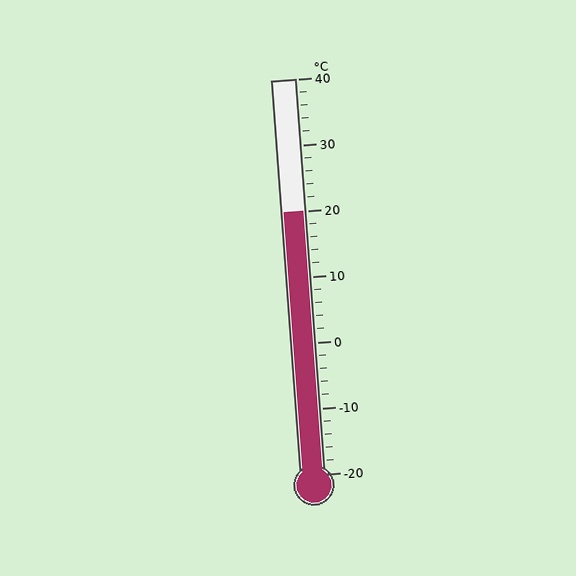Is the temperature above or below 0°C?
The temperature is above 0°C.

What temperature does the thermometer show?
The thermometer shows approximately 20°C.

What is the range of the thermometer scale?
The thermometer scale ranges from -20°C to 40°C.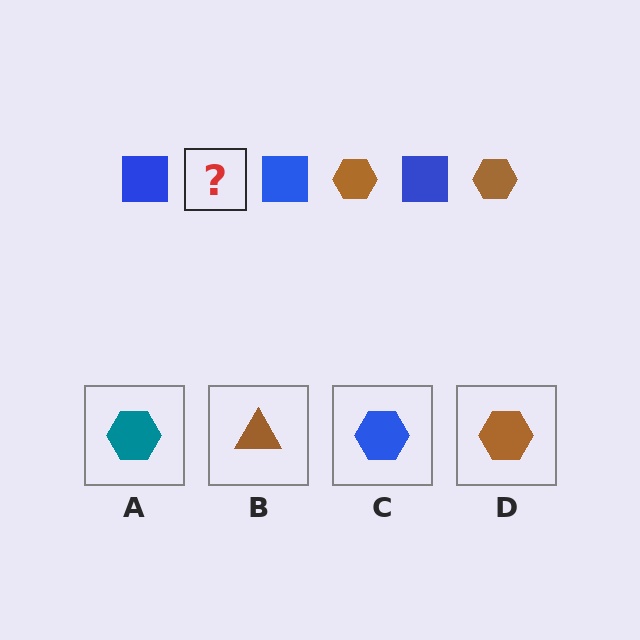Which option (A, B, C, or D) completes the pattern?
D.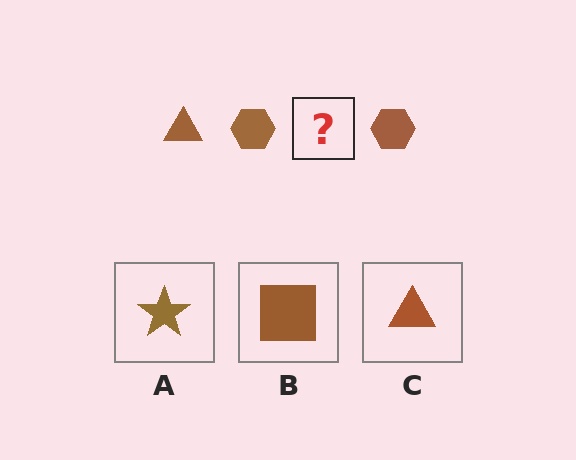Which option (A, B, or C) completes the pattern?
C.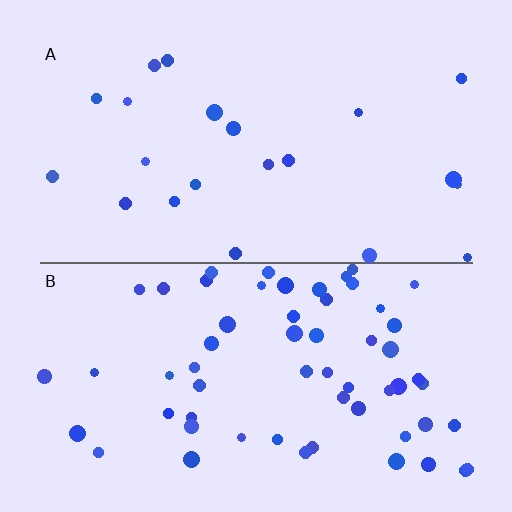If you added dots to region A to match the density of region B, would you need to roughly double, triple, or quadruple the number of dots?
Approximately triple.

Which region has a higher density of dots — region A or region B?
B (the bottom).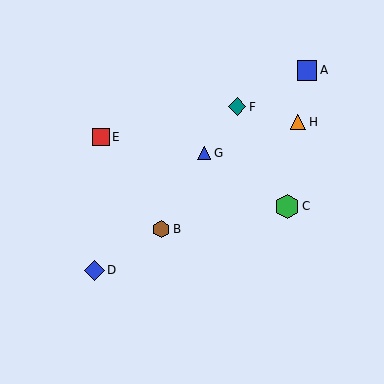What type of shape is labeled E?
Shape E is a red square.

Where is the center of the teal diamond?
The center of the teal diamond is at (237, 107).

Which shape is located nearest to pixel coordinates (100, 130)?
The red square (labeled E) at (101, 137) is nearest to that location.